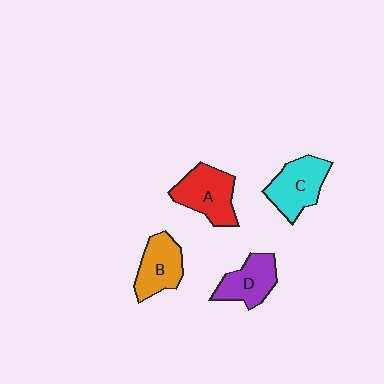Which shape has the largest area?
Shape A (red).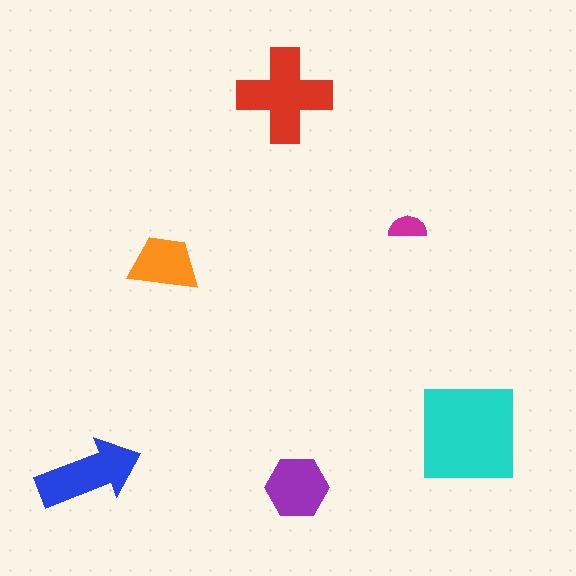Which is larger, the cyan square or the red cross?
The cyan square.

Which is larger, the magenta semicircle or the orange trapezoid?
The orange trapezoid.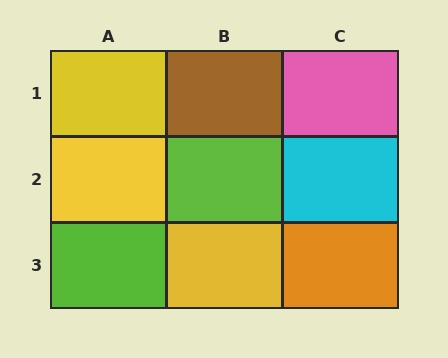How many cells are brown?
1 cell is brown.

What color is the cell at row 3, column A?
Lime.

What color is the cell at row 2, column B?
Lime.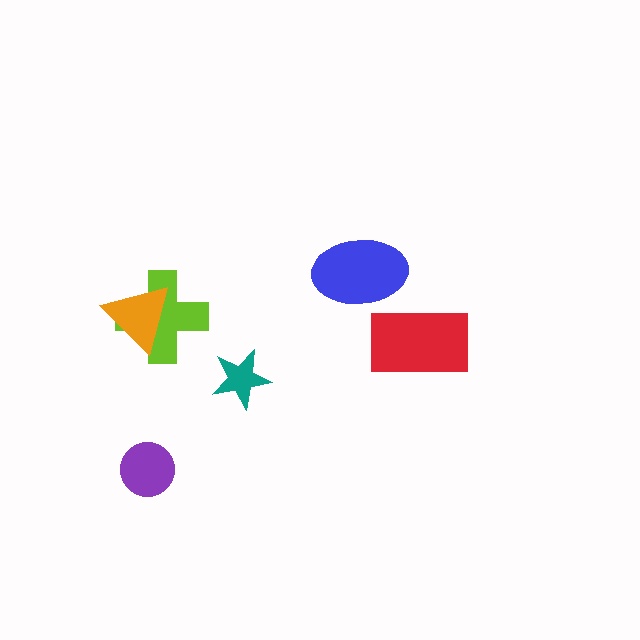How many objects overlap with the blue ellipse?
0 objects overlap with the blue ellipse.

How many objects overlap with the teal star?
0 objects overlap with the teal star.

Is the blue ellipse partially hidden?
No, no other shape covers it.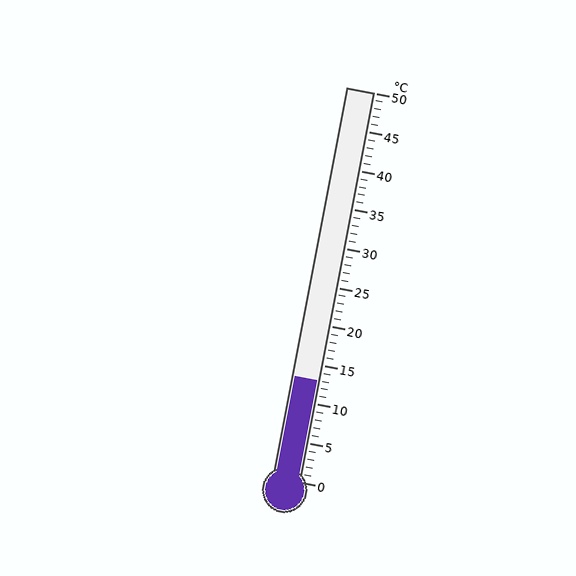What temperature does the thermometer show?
The thermometer shows approximately 13°C.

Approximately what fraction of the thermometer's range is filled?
The thermometer is filled to approximately 25% of its range.